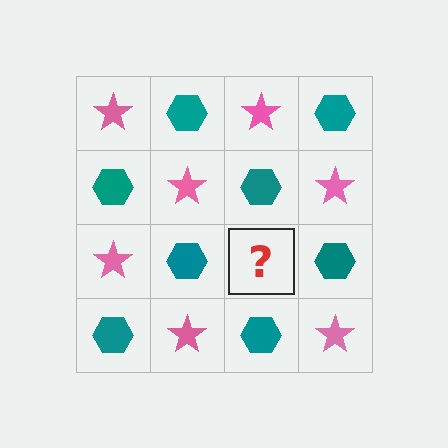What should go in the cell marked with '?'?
The missing cell should contain a pink star.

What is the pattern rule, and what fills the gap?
The rule is that it alternates pink star and teal hexagon in a checkerboard pattern. The gap should be filled with a pink star.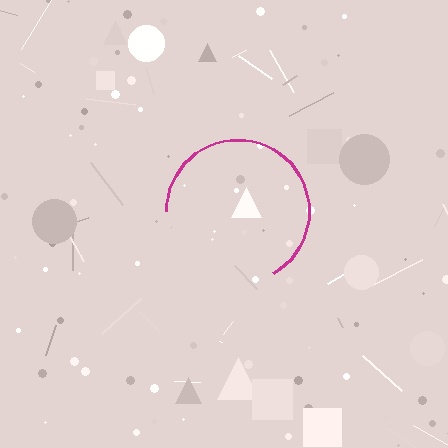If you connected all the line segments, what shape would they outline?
They would outline a circle.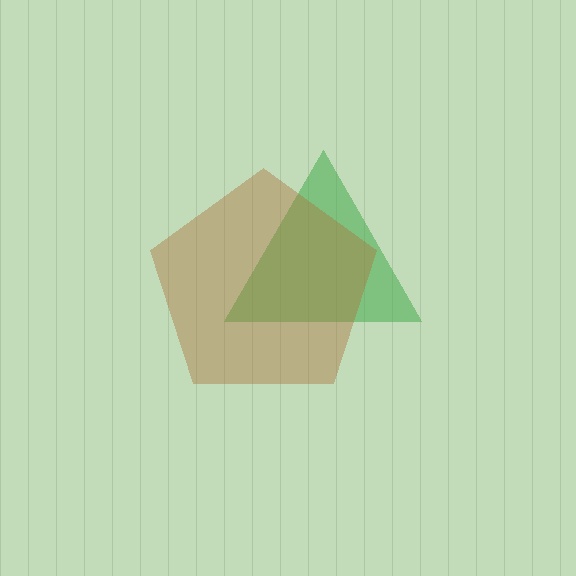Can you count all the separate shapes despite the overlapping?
Yes, there are 2 separate shapes.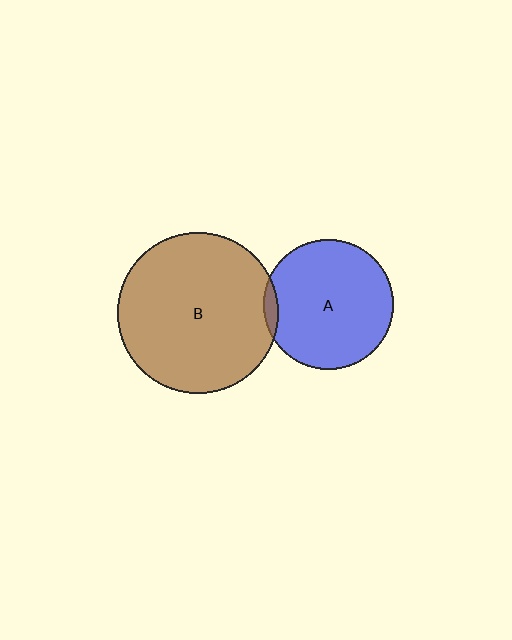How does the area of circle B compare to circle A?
Approximately 1.5 times.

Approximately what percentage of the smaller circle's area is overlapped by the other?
Approximately 5%.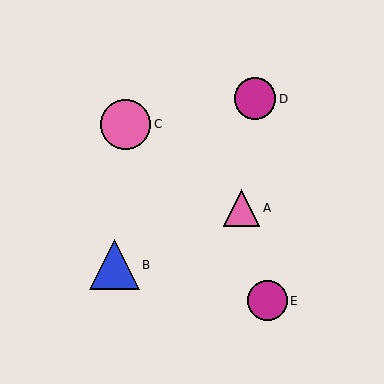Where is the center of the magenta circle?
The center of the magenta circle is at (267, 301).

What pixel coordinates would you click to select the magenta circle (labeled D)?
Click at (255, 99) to select the magenta circle D.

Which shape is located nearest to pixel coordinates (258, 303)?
The magenta circle (labeled E) at (267, 301) is nearest to that location.